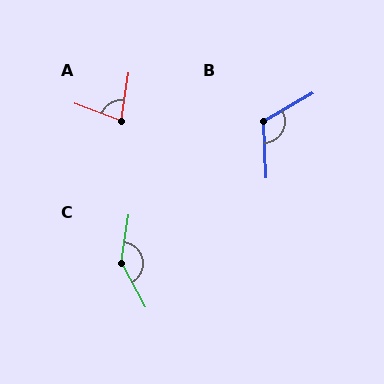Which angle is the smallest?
A, at approximately 78 degrees.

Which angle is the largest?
C, at approximately 142 degrees.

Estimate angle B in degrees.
Approximately 117 degrees.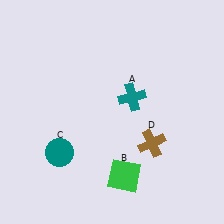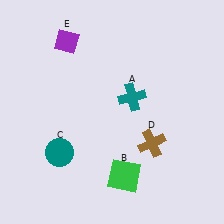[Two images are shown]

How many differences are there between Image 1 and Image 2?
There is 1 difference between the two images.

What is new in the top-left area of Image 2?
A purple diamond (E) was added in the top-left area of Image 2.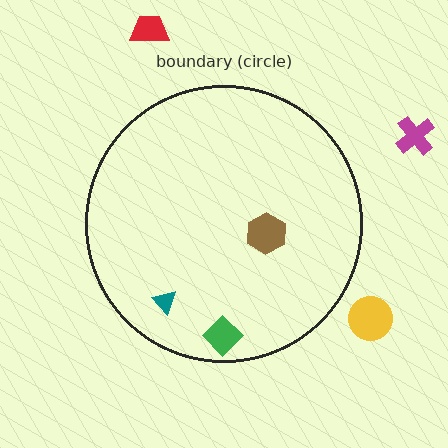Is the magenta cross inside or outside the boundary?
Outside.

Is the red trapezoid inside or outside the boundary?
Outside.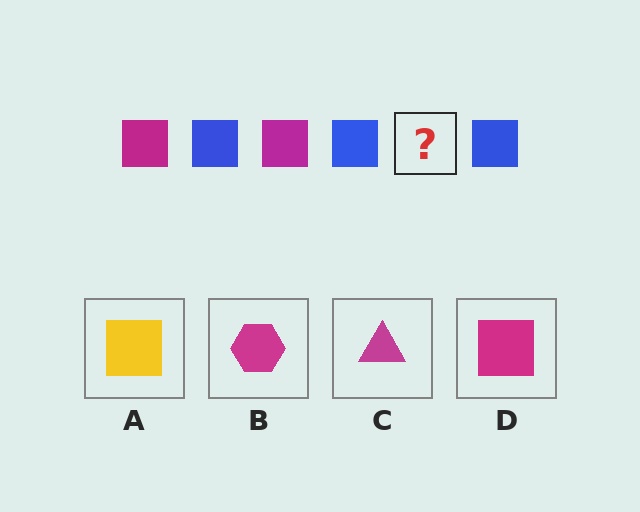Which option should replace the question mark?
Option D.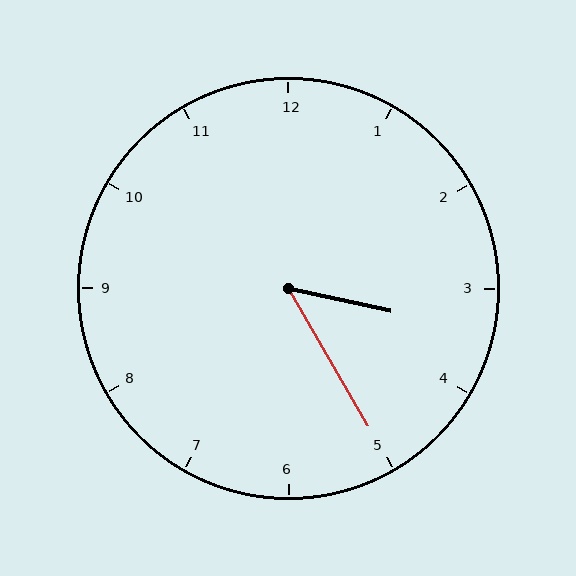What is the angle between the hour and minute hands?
Approximately 48 degrees.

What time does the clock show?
3:25.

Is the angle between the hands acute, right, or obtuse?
It is acute.